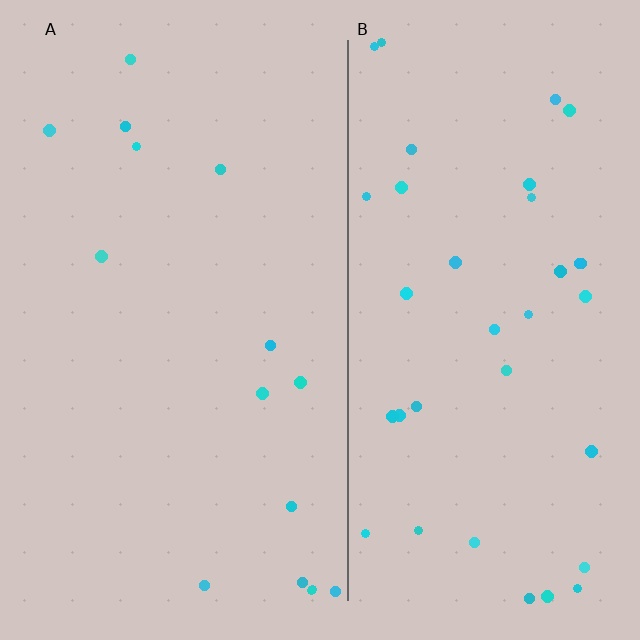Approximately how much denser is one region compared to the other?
Approximately 2.4× — region B over region A.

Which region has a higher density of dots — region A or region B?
B (the right).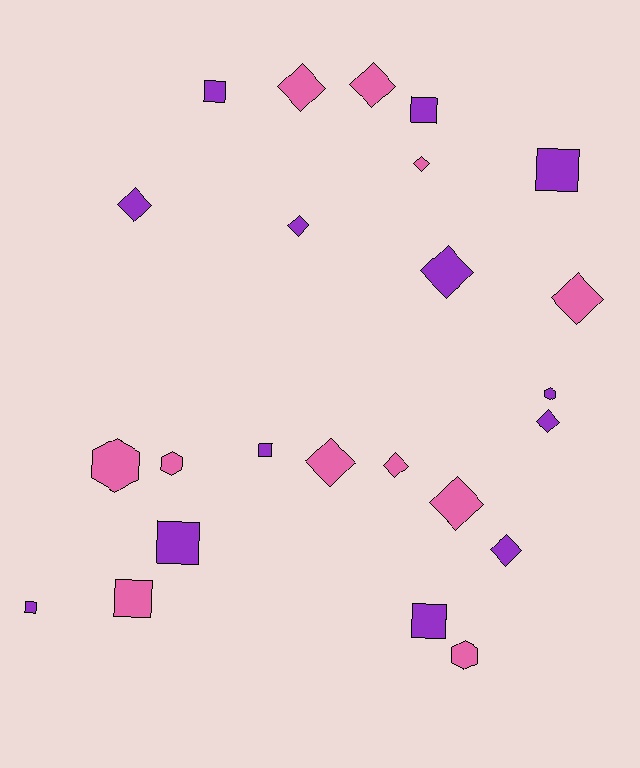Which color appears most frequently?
Purple, with 13 objects.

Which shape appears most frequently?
Diamond, with 12 objects.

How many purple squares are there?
There are 7 purple squares.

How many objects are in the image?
There are 24 objects.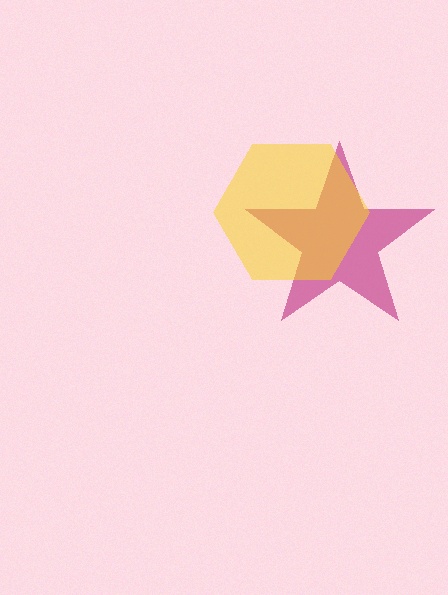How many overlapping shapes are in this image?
There are 2 overlapping shapes in the image.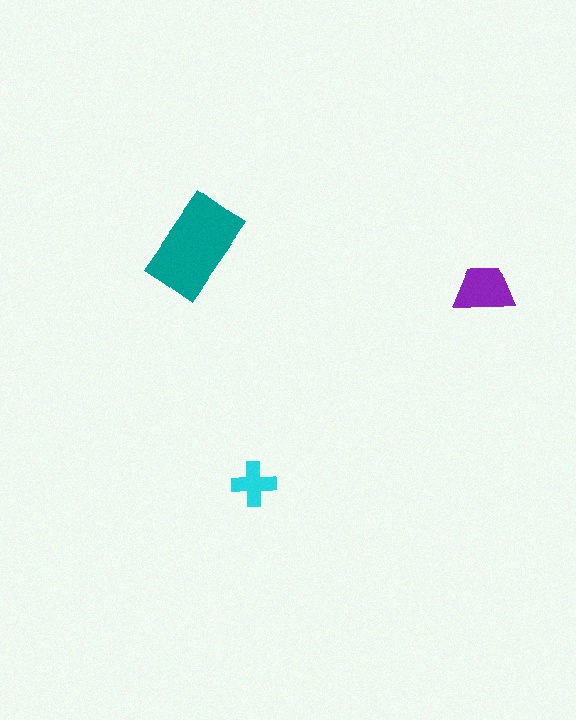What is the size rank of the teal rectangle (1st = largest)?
1st.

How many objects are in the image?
There are 3 objects in the image.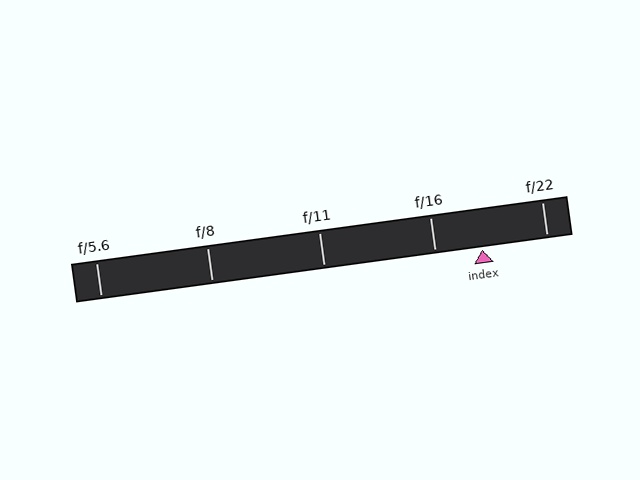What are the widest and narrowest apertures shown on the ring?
The widest aperture shown is f/5.6 and the narrowest is f/22.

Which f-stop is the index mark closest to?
The index mark is closest to f/16.